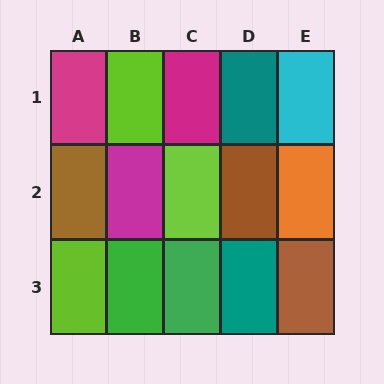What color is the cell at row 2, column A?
Brown.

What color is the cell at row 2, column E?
Orange.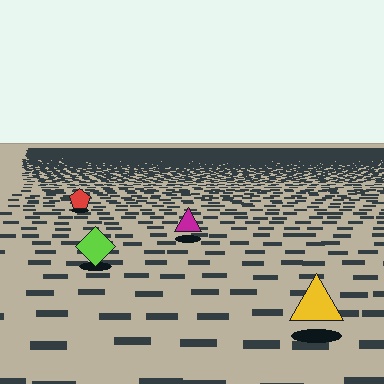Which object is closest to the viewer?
The yellow triangle is closest. The texture marks near it are larger and more spread out.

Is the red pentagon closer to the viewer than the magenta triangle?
No. The magenta triangle is closer — you can tell from the texture gradient: the ground texture is coarser near it.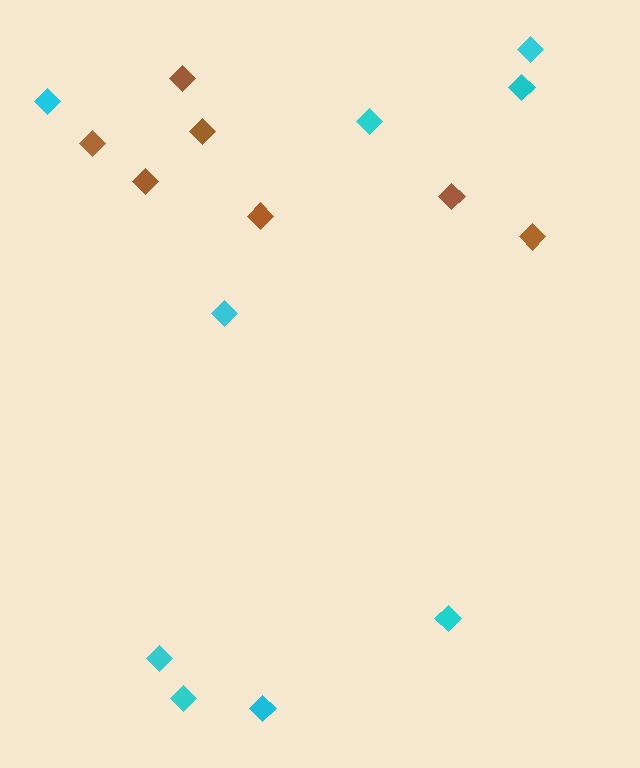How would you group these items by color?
There are 2 groups: one group of cyan diamonds (9) and one group of brown diamonds (7).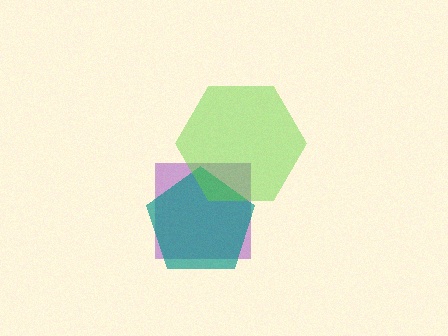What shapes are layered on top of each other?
The layered shapes are: a purple square, a teal pentagon, a lime hexagon.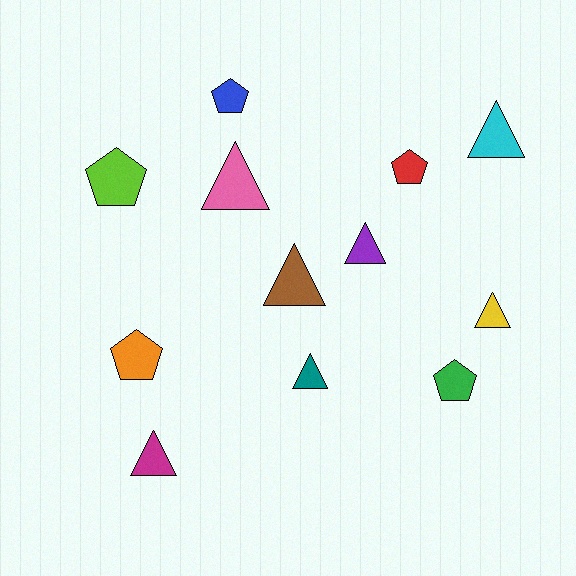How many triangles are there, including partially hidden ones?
There are 7 triangles.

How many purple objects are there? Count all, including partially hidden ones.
There is 1 purple object.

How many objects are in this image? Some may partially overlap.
There are 12 objects.